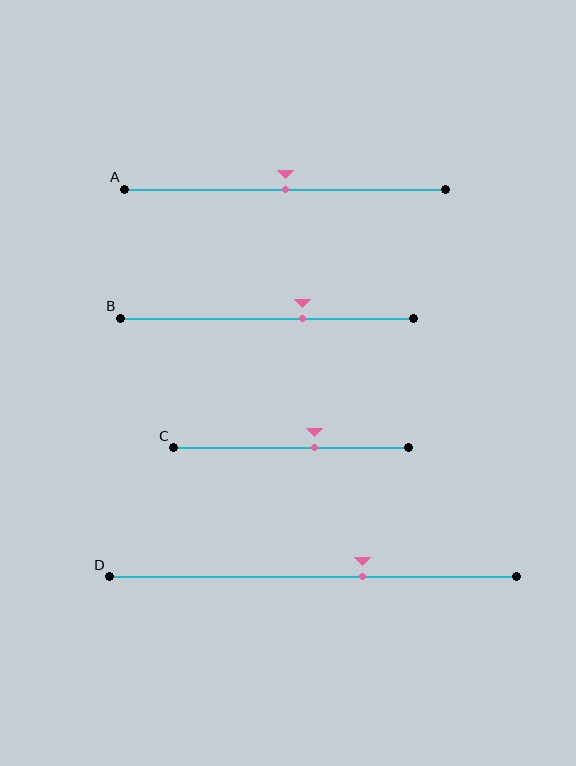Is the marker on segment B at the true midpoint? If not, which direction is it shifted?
No, the marker on segment B is shifted to the right by about 12% of the segment length.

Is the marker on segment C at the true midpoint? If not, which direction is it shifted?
No, the marker on segment C is shifted to the right by about 10% of the segment length.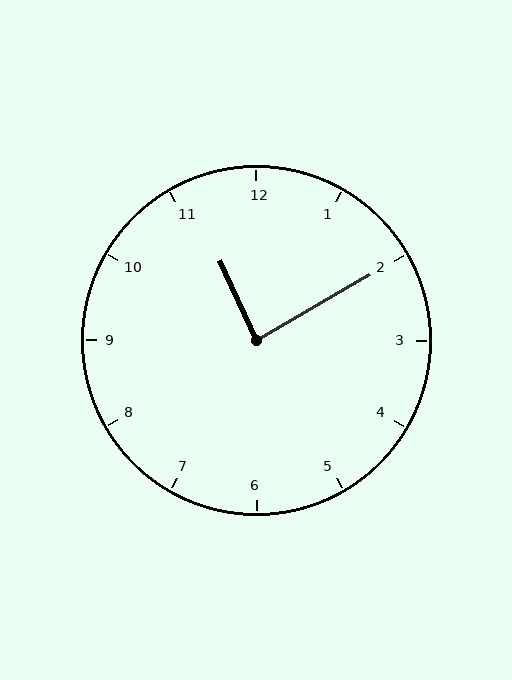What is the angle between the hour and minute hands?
Approximately 85 degrees.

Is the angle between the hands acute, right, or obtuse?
It is right.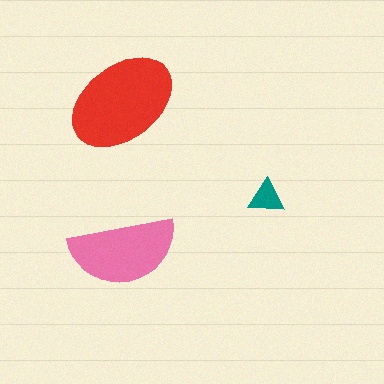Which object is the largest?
The red ellipse.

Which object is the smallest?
The teal triangle.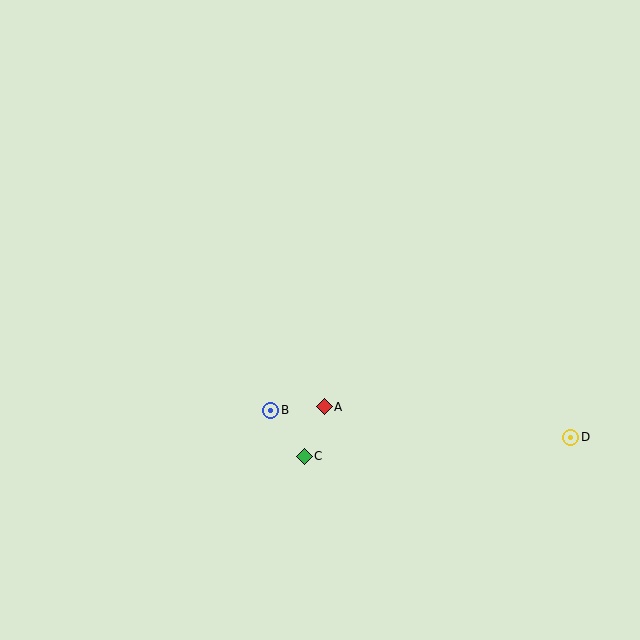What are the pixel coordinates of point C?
Point C is at (304, 456).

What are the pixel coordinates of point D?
Point D is at (571, 437).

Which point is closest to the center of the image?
Point A at (324, 407) is closest to the center.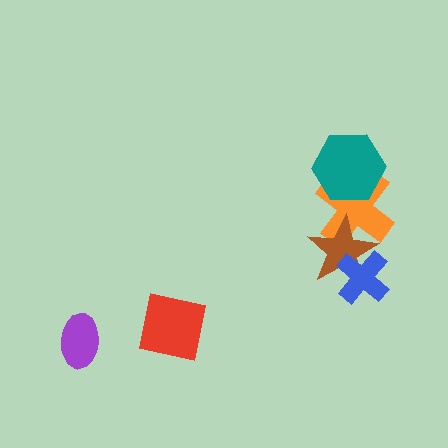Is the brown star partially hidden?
Yes, it is partially covered by another shape.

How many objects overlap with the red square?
0 objects overlap with the red square.